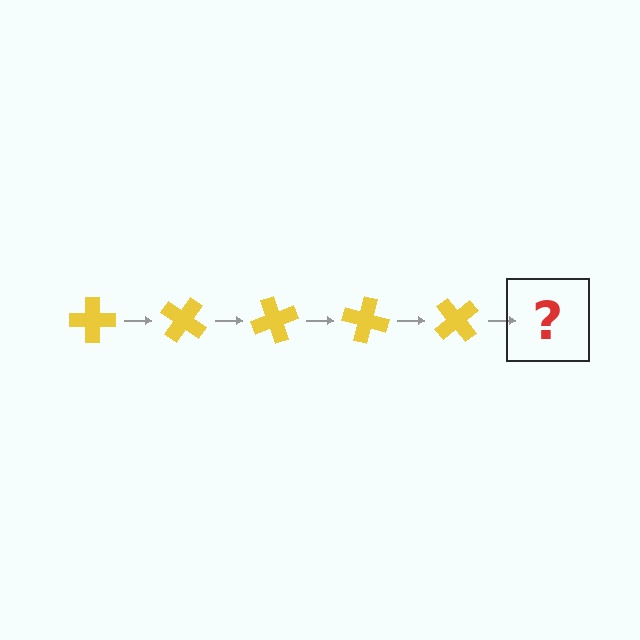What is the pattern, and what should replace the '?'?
The pattern is that the cross rotates 35 degrees each step. The '?' should be a yellow cross rotated 175 degrees.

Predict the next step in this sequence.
The next step is a yellow cross rotated 175 degrees.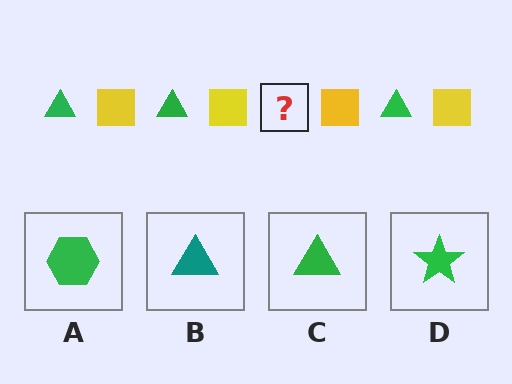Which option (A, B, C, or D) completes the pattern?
C.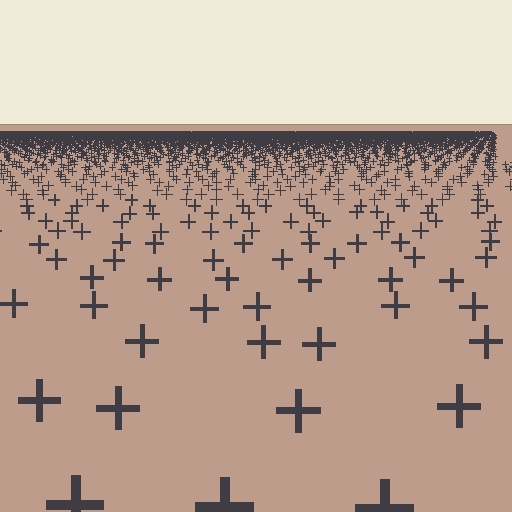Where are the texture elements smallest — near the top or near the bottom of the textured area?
Near the top.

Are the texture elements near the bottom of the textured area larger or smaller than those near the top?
Larger. Near the bottom, elements are closer to the viewer and appear at a bigger on-screen size.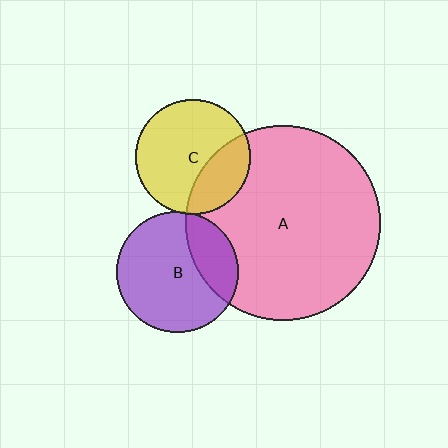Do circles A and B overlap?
Yes.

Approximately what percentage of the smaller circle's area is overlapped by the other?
Approximately 25%.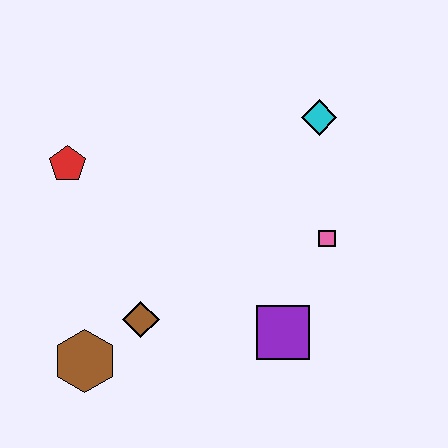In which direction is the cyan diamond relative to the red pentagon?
The cyan diamond is to the right of the red pentagon.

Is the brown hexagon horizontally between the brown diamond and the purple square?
No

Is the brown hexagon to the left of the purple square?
Yes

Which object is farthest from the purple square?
The red pentagon is farthest from the purple square.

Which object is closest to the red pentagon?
The brown diamond is closest to the red pentagon.